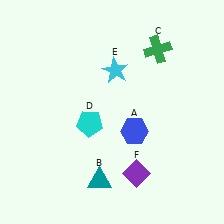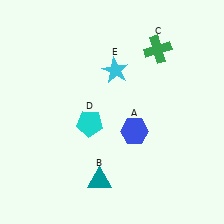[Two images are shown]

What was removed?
The purple diamond (F) was removed in Image 2.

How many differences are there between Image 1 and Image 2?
There is 1 difference between the two images.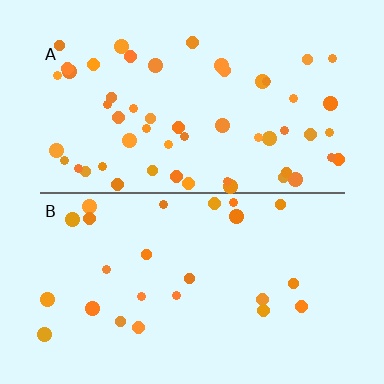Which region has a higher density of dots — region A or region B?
A (the top).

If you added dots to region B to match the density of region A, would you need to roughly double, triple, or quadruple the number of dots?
Approximately double.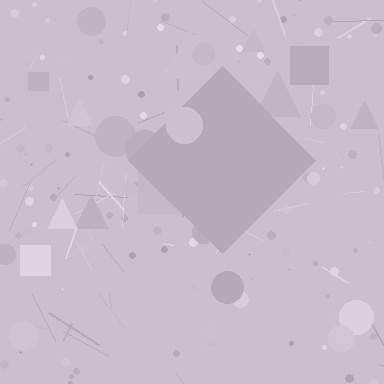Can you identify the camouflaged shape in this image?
The camouflaged shape is a diamond.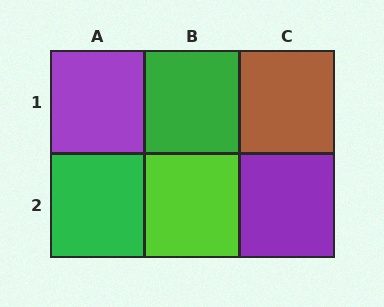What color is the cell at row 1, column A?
Purple.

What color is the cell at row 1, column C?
Brown.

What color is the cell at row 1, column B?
Green.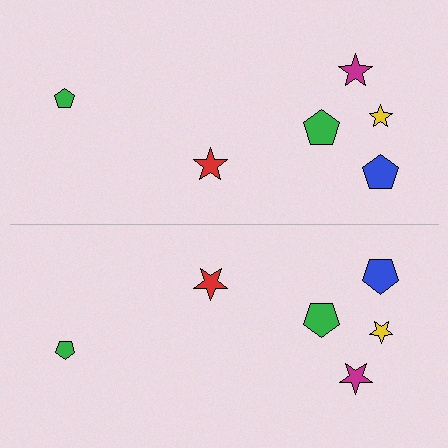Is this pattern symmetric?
Yes, this pattern has bilateral (reflection) symmetry.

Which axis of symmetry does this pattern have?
The pattern has a horizontal axis of symmetry running through the center of the image.